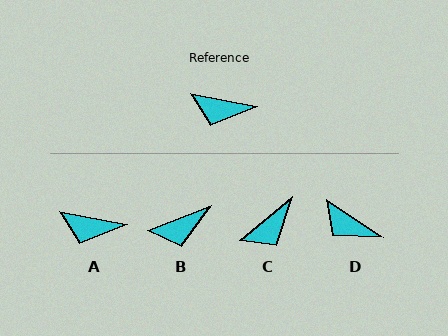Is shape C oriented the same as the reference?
No, it is off by about 50 degrees.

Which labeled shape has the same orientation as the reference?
A.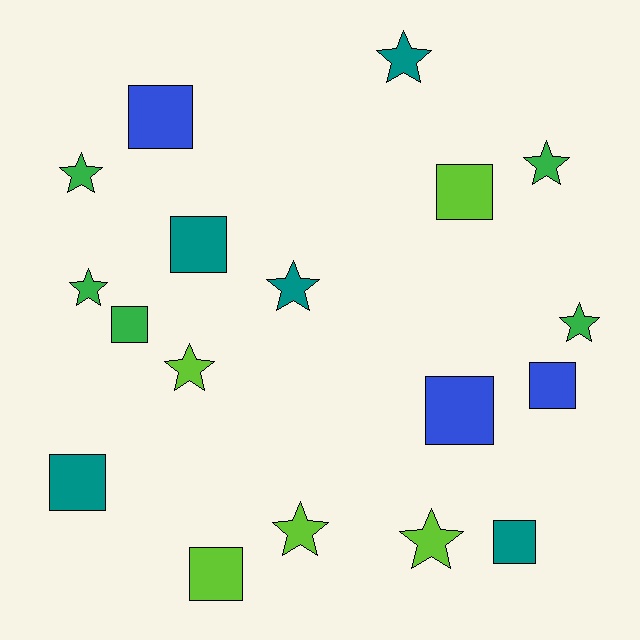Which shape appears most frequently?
Star, with 9 objects.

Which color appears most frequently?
Lime, with 5 objects.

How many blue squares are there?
There are 3 blue squares.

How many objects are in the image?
There are 18 objects.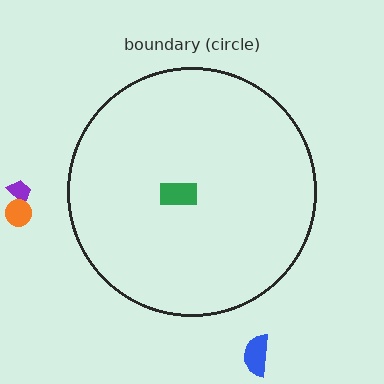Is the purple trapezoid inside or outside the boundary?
Outside.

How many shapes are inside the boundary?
1 inside, 3 outside.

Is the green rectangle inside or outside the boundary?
Inside.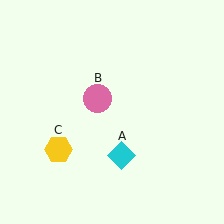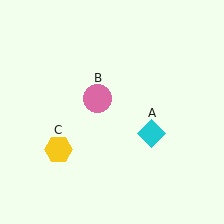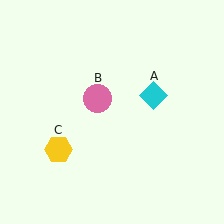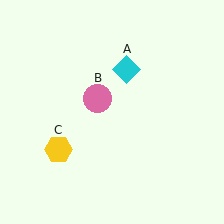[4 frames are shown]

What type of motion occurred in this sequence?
The cyan diamond (object A) rotated counterclockwise around the center of the scene.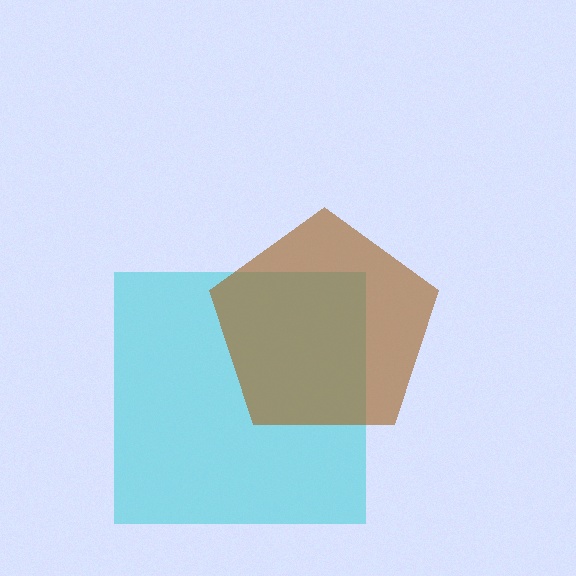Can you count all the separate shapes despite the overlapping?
Yes, there are 2 separate shapes.